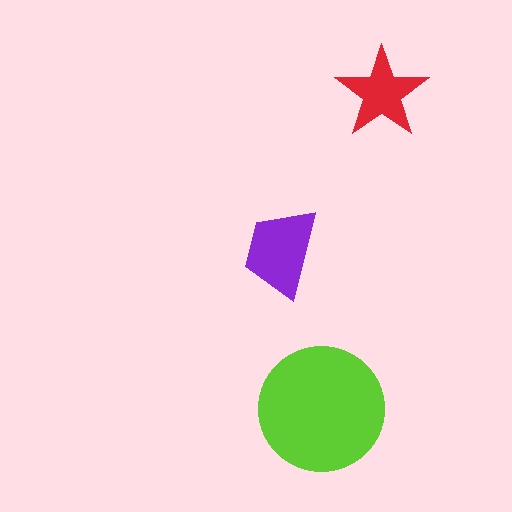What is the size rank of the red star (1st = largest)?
3rd.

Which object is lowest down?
The lime circle is bottommost.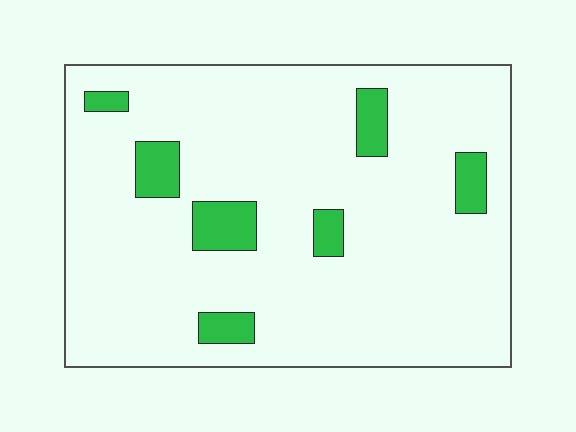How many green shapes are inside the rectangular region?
7.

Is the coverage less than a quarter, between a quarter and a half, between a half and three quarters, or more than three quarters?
Less than a quarter.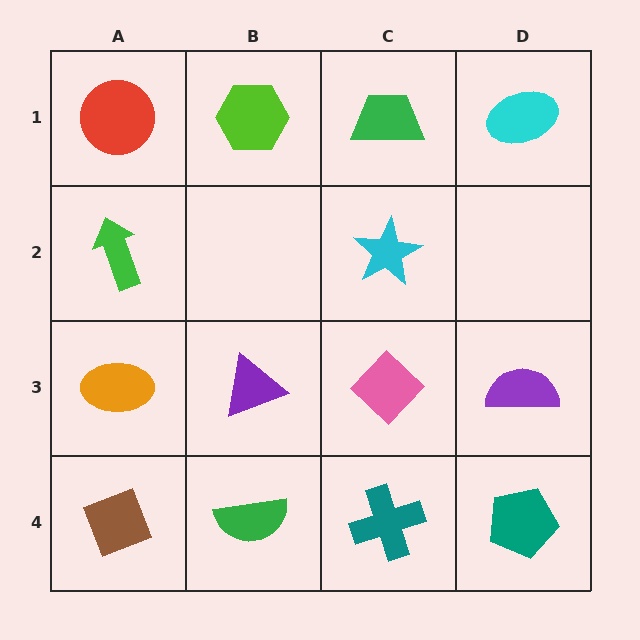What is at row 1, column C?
A green trapezoid.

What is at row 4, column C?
A teal cross.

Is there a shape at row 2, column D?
No, that cell is empty.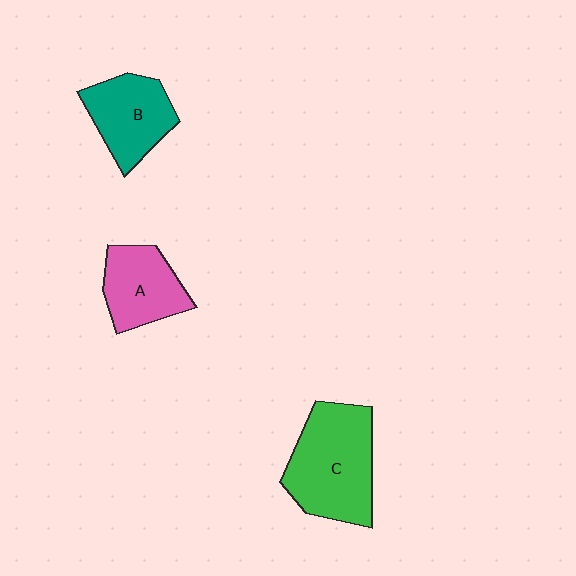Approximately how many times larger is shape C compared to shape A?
Approximately 1.6 times.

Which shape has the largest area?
Shape C (green).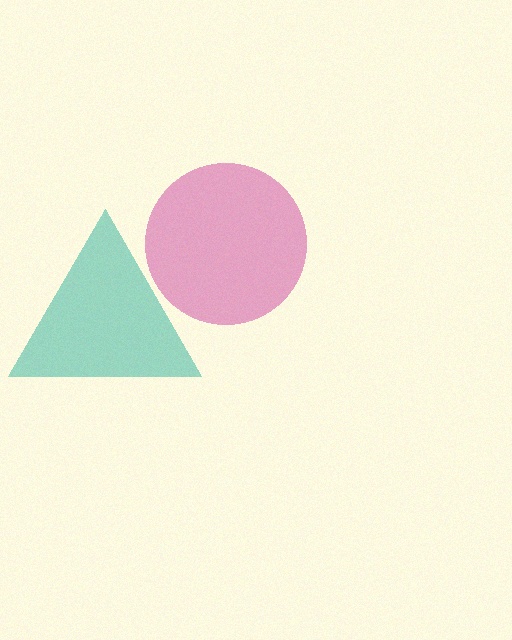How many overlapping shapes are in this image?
There are 2 overlapping shapes in the image.